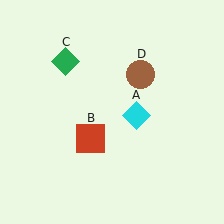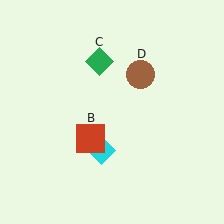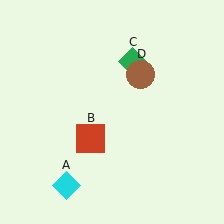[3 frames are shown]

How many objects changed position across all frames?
2 objects changed position: cyan diamond (object A), green diamond (object C).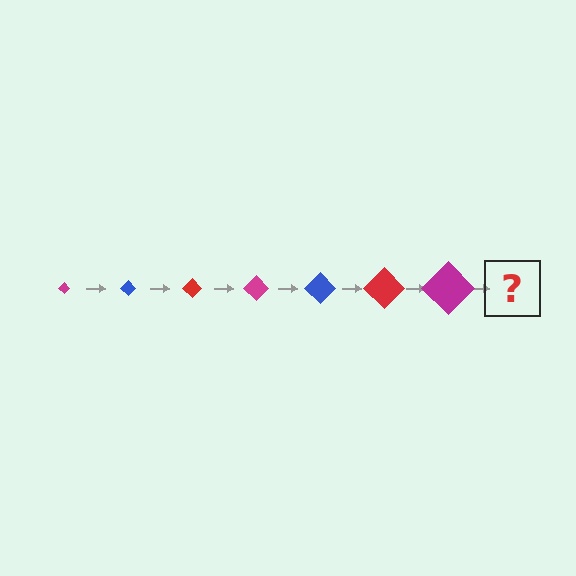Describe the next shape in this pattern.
It should be a blue diamond, larger than the previous one.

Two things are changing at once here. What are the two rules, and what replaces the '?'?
The two rules are that the diamond grows larger each step and the color cycles through magenta, blue, and red. The '?' should be a blue diamond, larger than the previous one.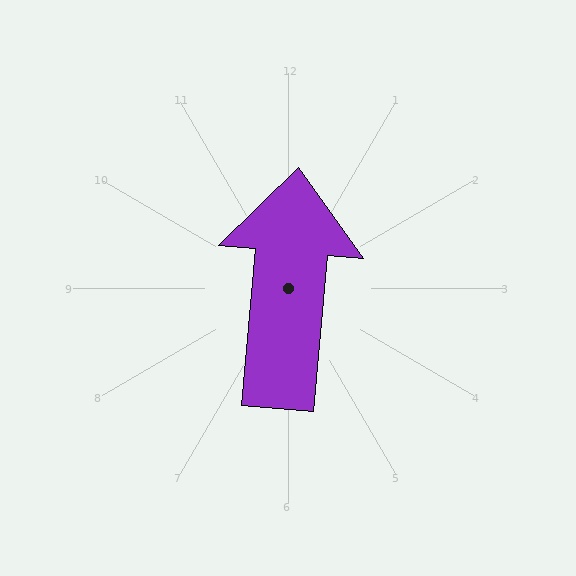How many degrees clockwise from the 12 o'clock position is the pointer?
Approximately 5 degrees.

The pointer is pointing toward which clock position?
Roughly 12 o'clock.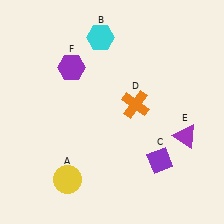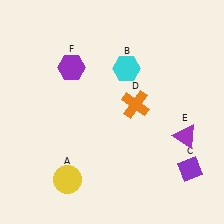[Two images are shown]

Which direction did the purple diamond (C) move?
The purple diamond (C) moved right.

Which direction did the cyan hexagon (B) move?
The cyan hexagon (B) moved down.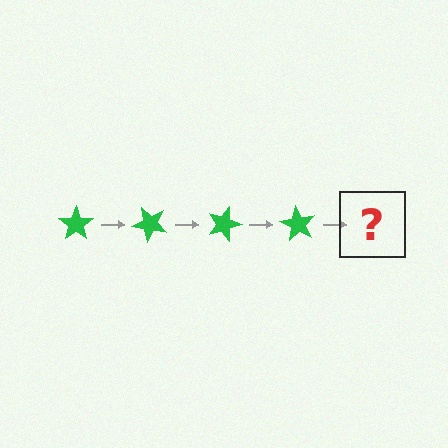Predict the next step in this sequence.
The next step is a green star rotated 180 degrees.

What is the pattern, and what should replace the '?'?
The pattern is that the star rotates 45 degrees each step. The '?' should be a green star rotated 180 degrees.